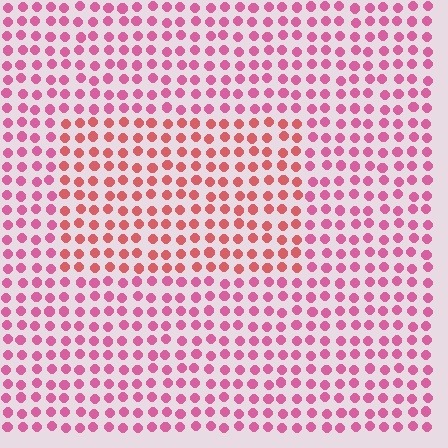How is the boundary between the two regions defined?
The boundary is defined purely by a slight shift in hue (about 29 degrees). Spacing, size, and orientation are identical on both sides.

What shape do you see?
I see a rectangle.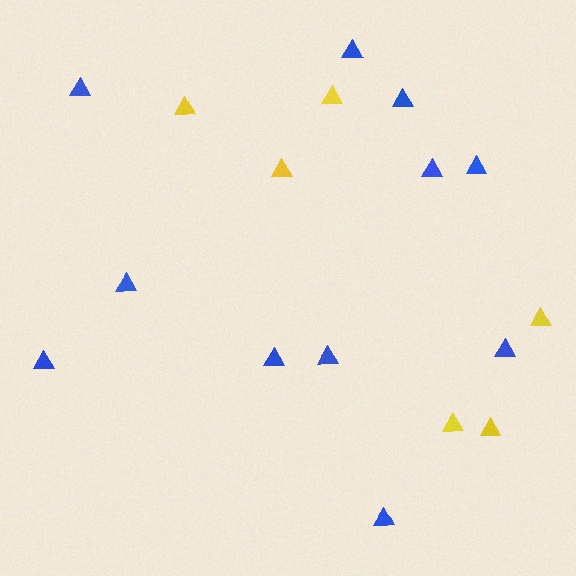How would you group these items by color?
There are 2 groups: one group of blue triangles (11) and one group of yellow triangles (6).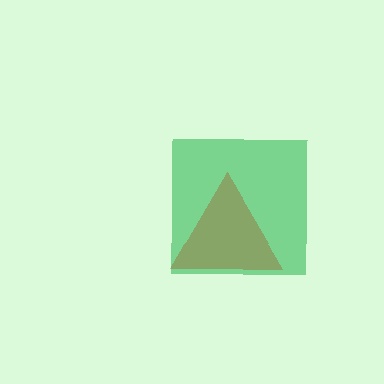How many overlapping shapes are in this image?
There are 2 overlapping shapes in the image.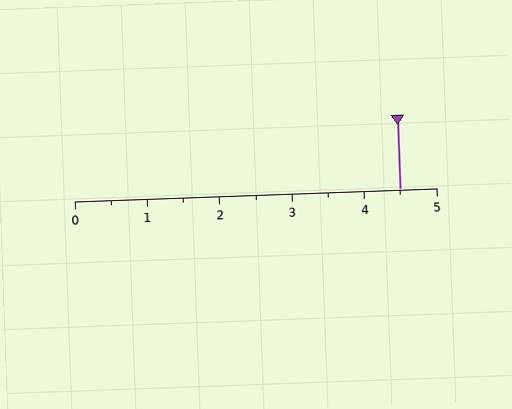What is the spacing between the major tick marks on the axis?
The major ticks are spaced 1 apart.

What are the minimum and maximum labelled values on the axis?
The axis runs from 0 to 5.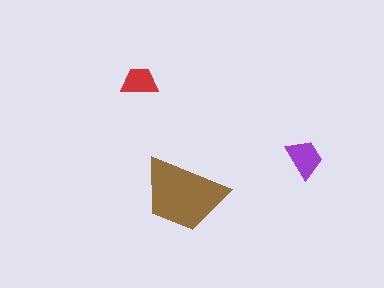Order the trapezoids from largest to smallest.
the brown one, the purple one, the red one.